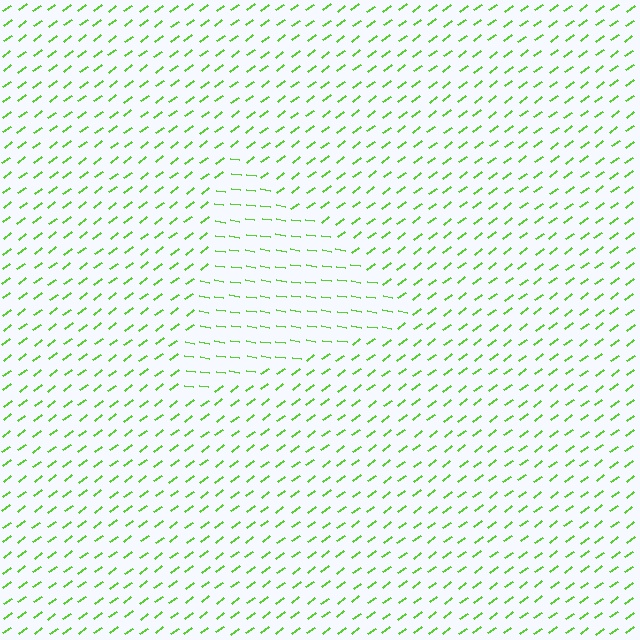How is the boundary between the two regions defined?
The boundary is defined purely by a change in line orientation (approximately 45 degrees difference). All lines are the same color and thickness.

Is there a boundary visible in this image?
Yes, there is a texture boundary formed by a change in line orientation.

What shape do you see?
I see a triangle.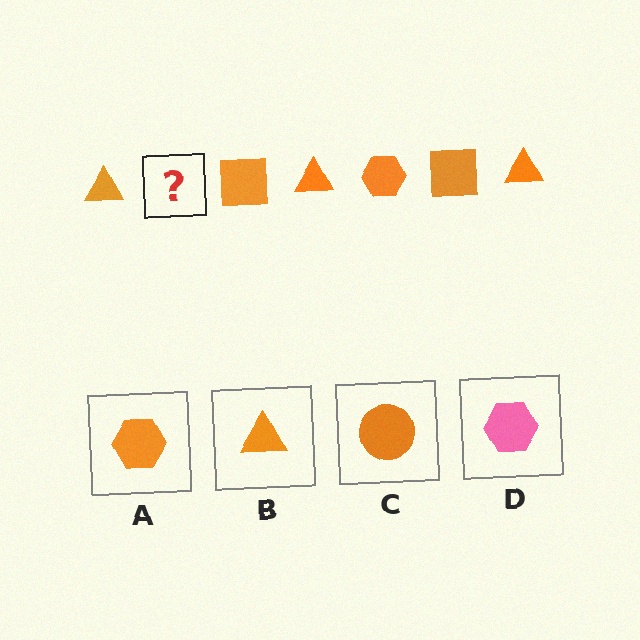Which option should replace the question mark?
Option A.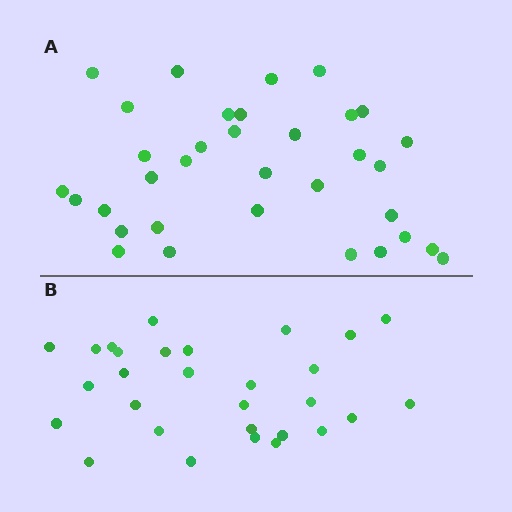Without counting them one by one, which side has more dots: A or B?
Region A (the top region) has more dots.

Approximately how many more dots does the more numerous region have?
Region A has about 5 more dots than region B.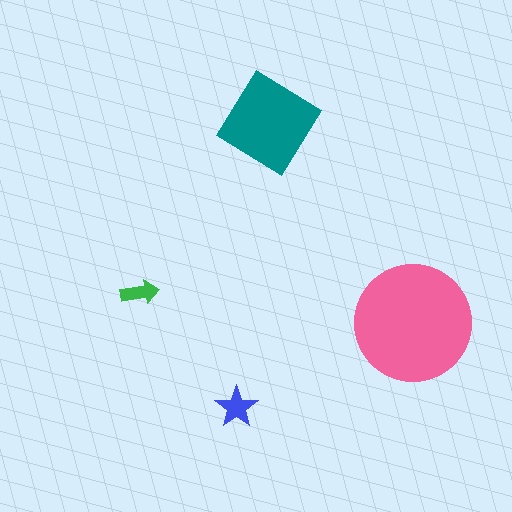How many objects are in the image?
There are 4 objects in the image.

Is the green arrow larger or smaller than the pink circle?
Smaller.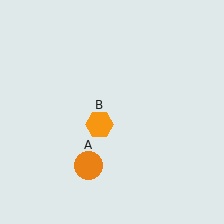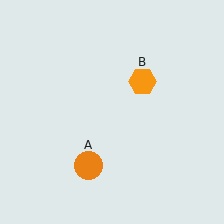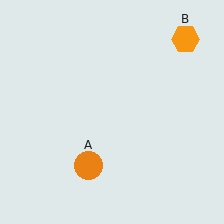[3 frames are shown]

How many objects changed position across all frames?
1 object changed position: orange hexagon (object B).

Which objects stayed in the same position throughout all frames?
Orange circle (object A) remained stationary.